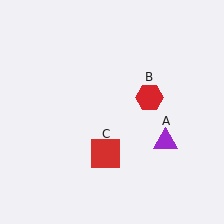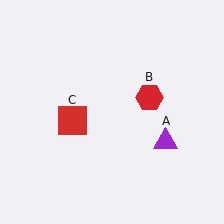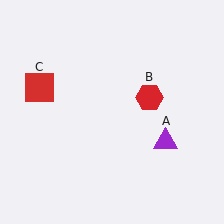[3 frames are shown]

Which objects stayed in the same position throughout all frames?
Purple triangle (object A) and red hexagon (object B) remained stationary.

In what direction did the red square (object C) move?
The red square (object C) moved up and to the left.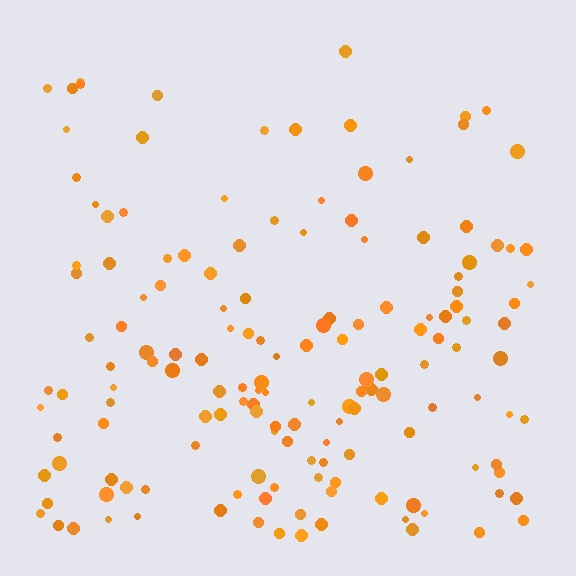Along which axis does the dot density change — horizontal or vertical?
Vertical.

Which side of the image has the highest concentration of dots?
The bottom.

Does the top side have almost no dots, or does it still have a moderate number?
Still a moderate number, just noticeably fewer than the bottom.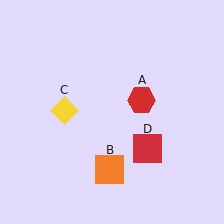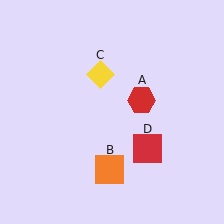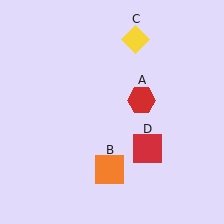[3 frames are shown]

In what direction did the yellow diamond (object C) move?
The yellow diamond (object C) moved up and to the right.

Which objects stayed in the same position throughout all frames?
Red hexagon (object A) and orange square (object B) and red square (object D) remained stationary.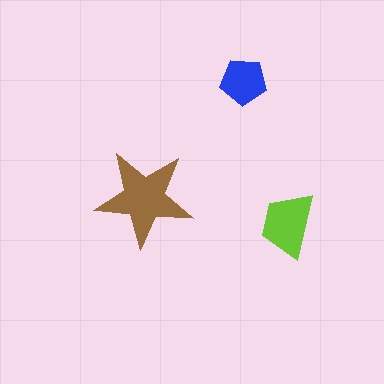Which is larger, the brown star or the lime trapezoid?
The brown star.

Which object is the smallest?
The blue pentagon.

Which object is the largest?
The brown star.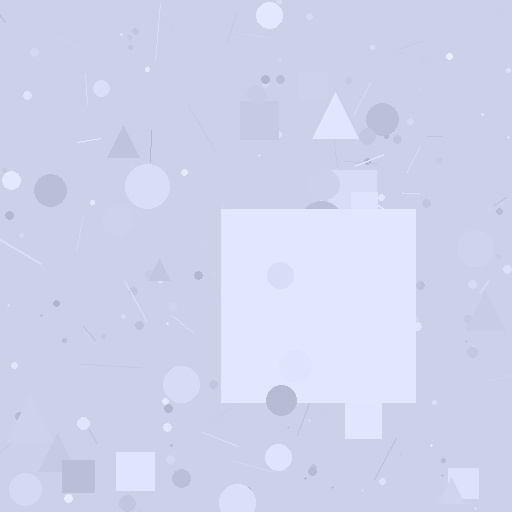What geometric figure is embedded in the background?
A square is embedded in the background.